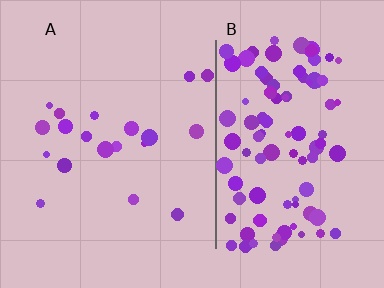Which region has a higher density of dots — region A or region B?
B (the right).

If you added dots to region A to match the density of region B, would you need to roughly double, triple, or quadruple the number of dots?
Approximately quadruple.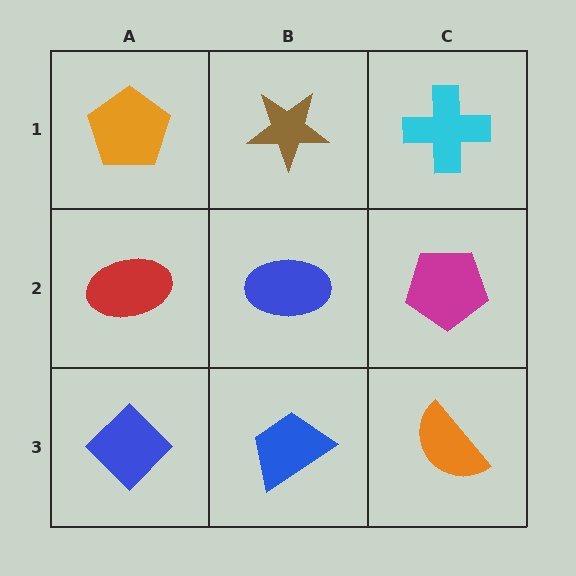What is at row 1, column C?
A cyan cross.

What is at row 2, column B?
A blue ellipse.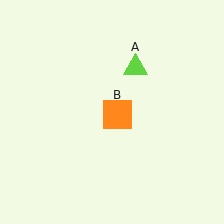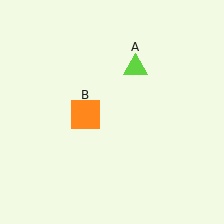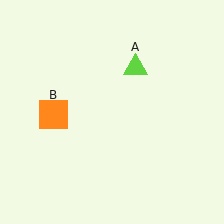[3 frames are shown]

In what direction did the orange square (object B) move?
The orange square (object B) moved left.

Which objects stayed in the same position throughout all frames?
Lime triangle (object A) remained stationary.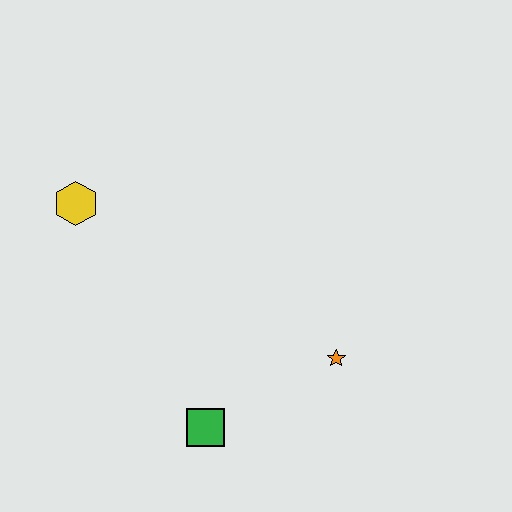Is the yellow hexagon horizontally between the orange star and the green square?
No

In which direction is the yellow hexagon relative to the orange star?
The yellow hexagon is to the left of the orange star.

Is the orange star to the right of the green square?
Yes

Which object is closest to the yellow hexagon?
The green square is closest to the yellow hexagon.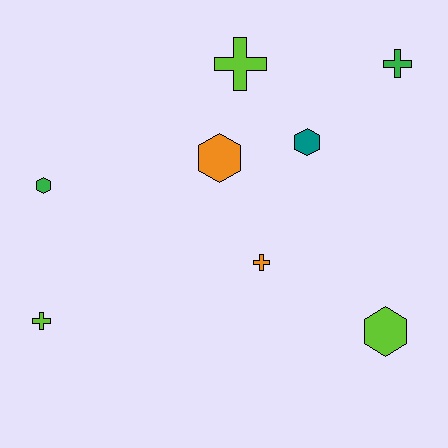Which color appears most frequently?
Lime, with 3 objects.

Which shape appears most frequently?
Cross, with 4 objects.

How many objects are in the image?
There are 8 objects.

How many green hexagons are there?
There is 1 green hexagon.